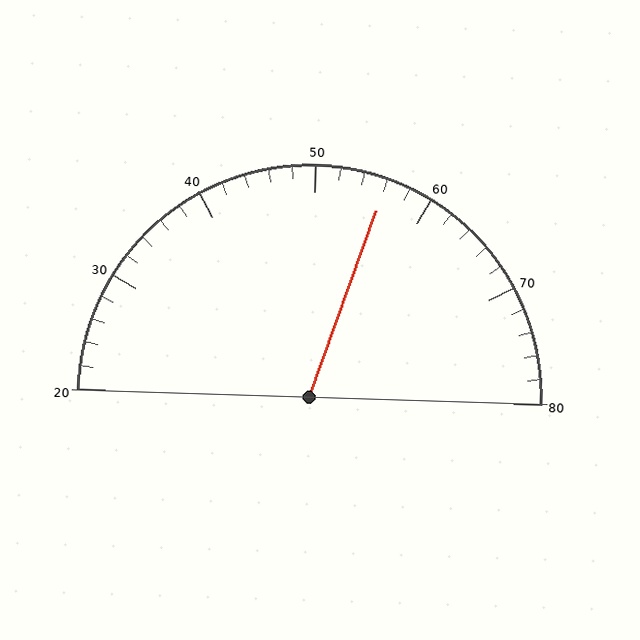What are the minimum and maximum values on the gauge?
The gauge ranges from 20 to 80.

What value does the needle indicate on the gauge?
The needle indicates approximately 56.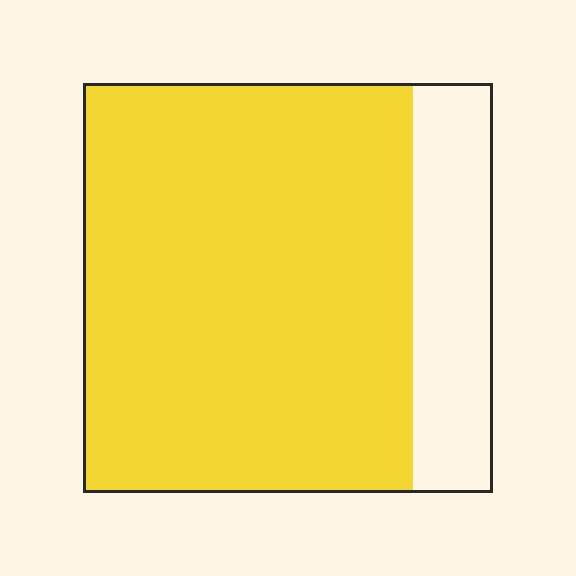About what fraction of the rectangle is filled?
About four fifths (4/5).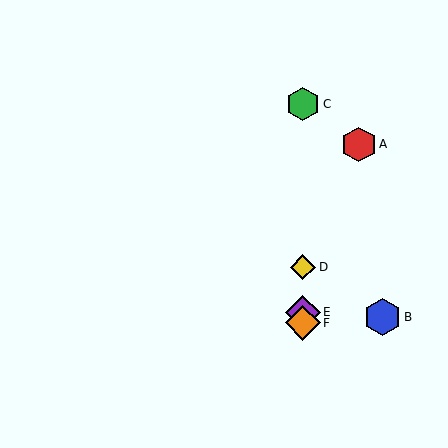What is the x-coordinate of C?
Object C is at x≈303.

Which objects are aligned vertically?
Objects C, D, E, F are aligned vertically.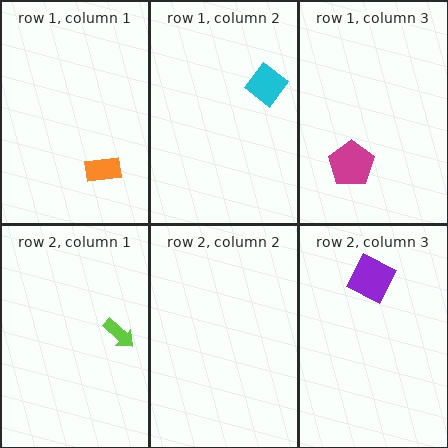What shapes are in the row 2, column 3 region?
The purple diamond.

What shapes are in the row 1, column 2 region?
The cyan diamond.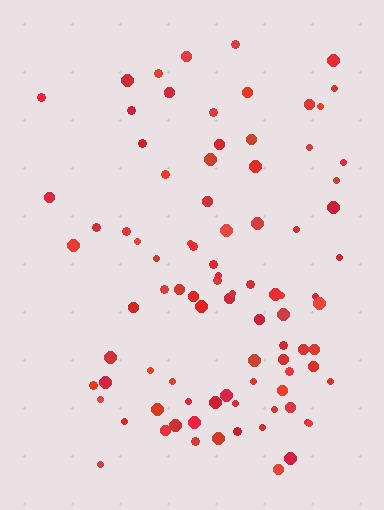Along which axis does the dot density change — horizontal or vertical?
Horizontal.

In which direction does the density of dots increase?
From left to right, with the right side densest.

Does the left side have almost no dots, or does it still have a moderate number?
Still a moderate number, just noticeably fewer than the right.